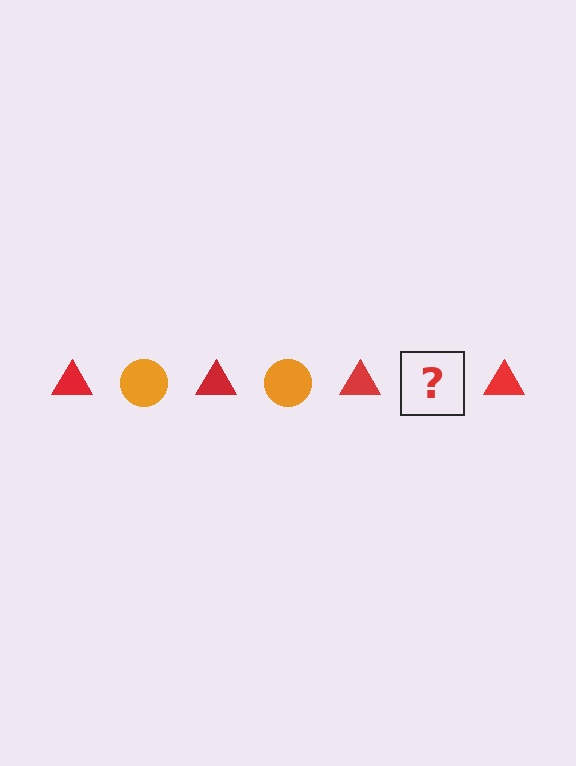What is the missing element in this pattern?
The missing element is an orange circle.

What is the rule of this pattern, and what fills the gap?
The rule is that the pattern alternates between red triangle and orange circle. The gap should be filled with an orange circle.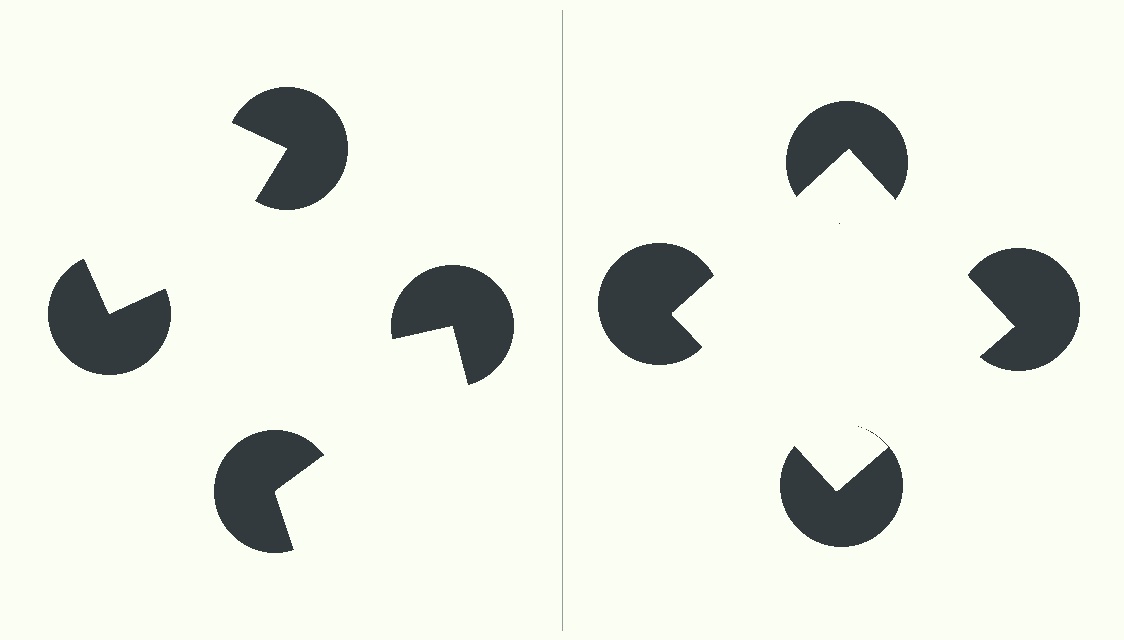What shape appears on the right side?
An illusory square.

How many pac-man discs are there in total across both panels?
8 — 4 on each side.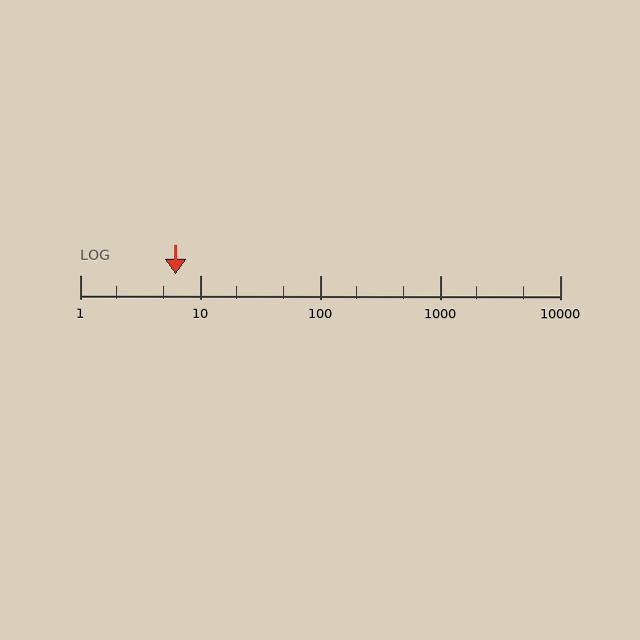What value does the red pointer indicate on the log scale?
The pointer indicates approximately 6.3.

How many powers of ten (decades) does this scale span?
The scale spans 4 decades, from 1 to 10000.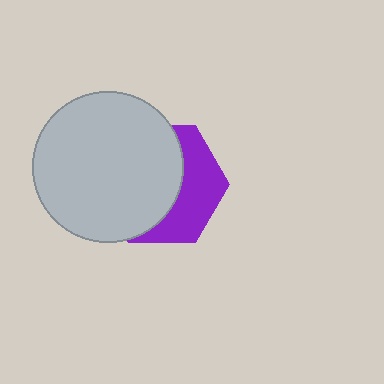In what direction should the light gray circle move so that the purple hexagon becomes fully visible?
The light gray circle should move left. That is the shortest direction to clear the overlap and leave the purple hexagon fully visible.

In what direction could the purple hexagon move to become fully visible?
The purple hexagon could move right. That would shift it out from behind the light gray circle entirely.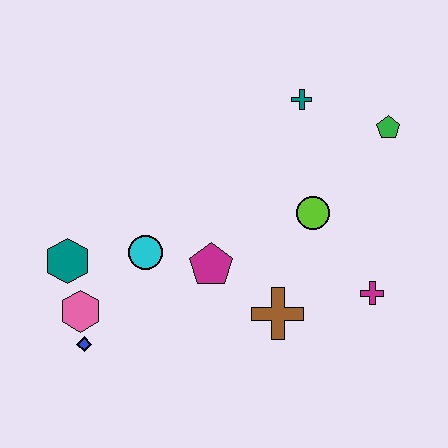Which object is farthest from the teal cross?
The blue diamond is farthest from the teal cross.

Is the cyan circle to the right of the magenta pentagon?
No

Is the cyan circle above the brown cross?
Yes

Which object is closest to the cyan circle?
The magenta pentagon is closest to the cyan circle.